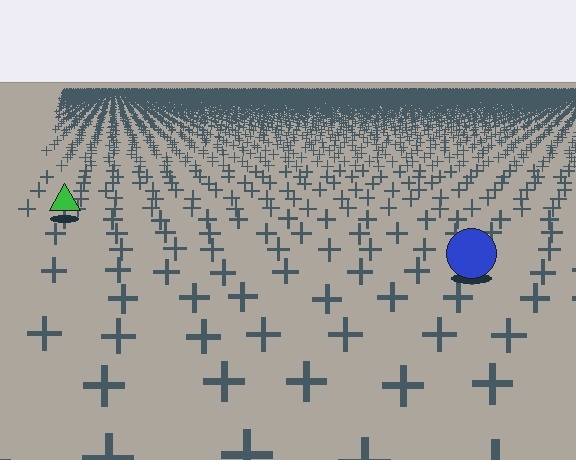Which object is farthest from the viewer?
The green triangle is farthest from the viewer. It appears smaller and the ground texture around it is denser.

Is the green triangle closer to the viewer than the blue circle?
No. The blue circle is closer — you can tell from the texture gradient: the ground texture is coarser near it.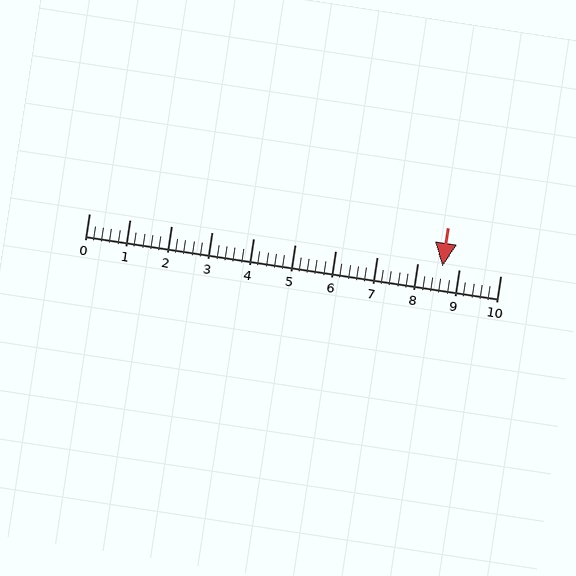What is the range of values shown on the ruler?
The ruler shows values from 0 to 10.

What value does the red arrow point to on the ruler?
The red arrow points to approximately 8.6.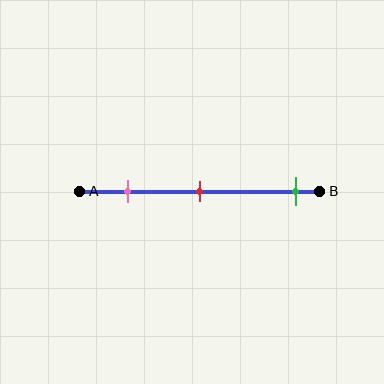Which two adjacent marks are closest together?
The pink and red marks are the closest adjacent pair.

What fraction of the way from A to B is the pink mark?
The pink mark is approximately 20% (0.2) of the way from A to B.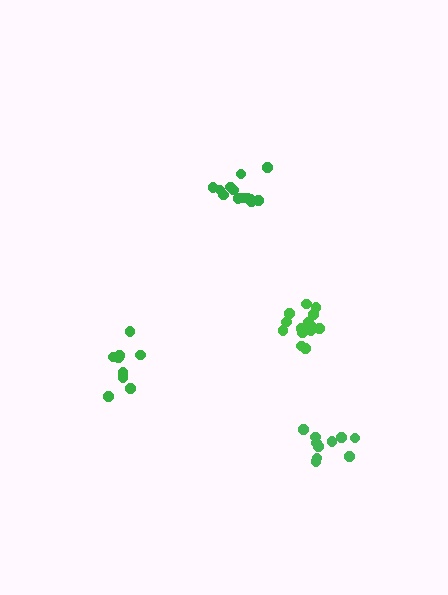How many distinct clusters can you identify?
There are 4 distinct clusters.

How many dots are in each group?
Group 1: 13 dots, Group 2: 10 dots, Group 3: 9 dots, Group 4: 14 dots (46 total).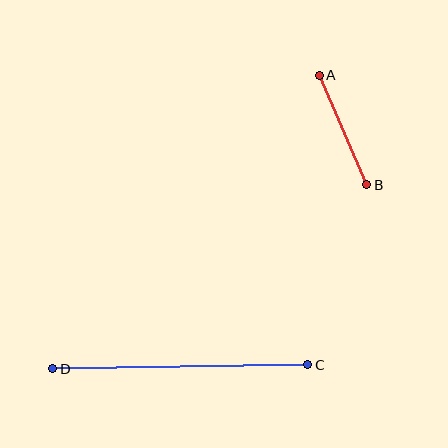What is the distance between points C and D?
The distance is approximately 255 pixels.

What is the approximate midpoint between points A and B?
The midpoint is at approximately (343, 130) pixels.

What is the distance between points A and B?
The distance is approximately 120 pixels.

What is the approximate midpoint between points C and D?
The midpoint is at approximately (180, 367) pixels.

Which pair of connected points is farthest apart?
Points C and D are farthest apart.